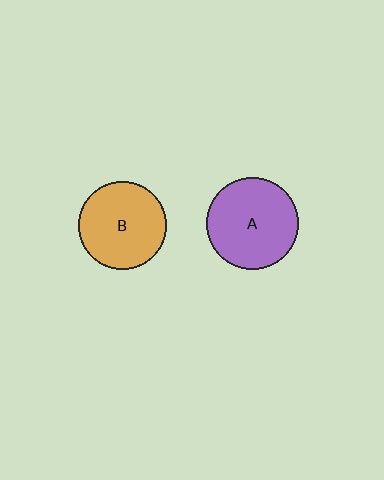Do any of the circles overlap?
No, none of the circles overlap.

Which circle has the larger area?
Circle A (purple).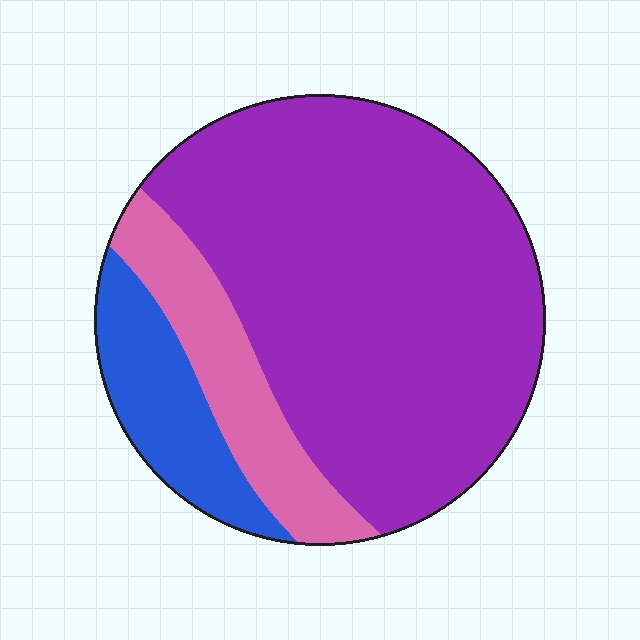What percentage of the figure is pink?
Pink covers about 15% of the figure.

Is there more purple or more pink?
Purple.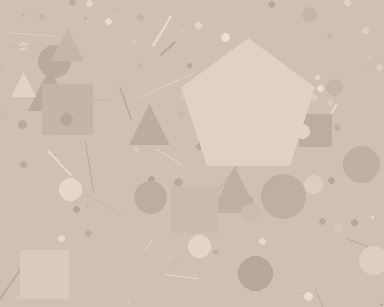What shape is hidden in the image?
A pentagon is hidden in the image.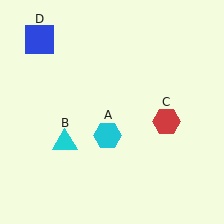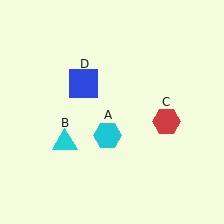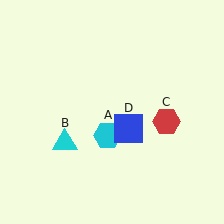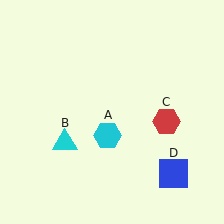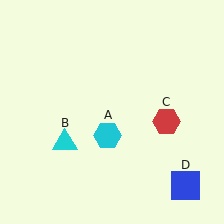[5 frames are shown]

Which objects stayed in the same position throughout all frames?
Cyan hexagon (object A) and cyan triangle (object B) and red hexagon (object C) remained stationary.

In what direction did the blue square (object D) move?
The blue square (object D) moved down and to the right.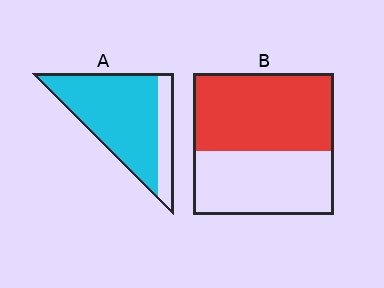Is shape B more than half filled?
Yes.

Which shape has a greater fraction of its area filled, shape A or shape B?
Shape A.